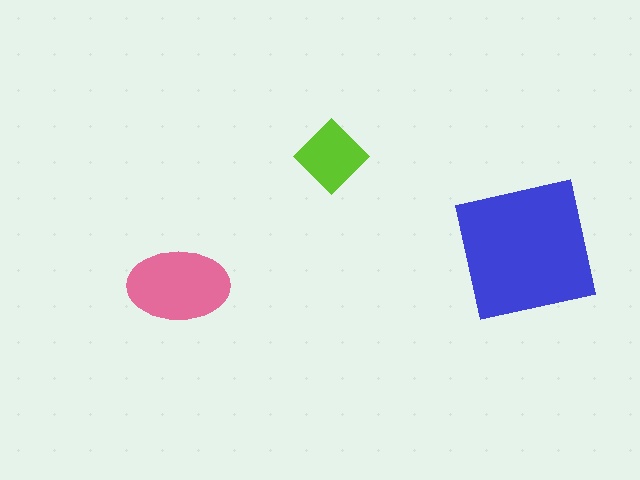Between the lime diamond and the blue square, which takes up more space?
The blue square.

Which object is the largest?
The blue square.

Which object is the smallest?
The lime diamond.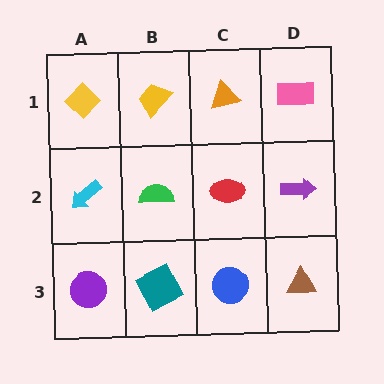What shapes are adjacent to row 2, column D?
A pink rectangle (row 1, column D), a brown triangle (row 3, column D), a red ellipse (row 2, column C).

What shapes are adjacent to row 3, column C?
A red ellipse (row 2, column C), a teal square (row 3, column B), a brown triangle (row 3, column D).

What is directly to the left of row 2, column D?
A red ellipse.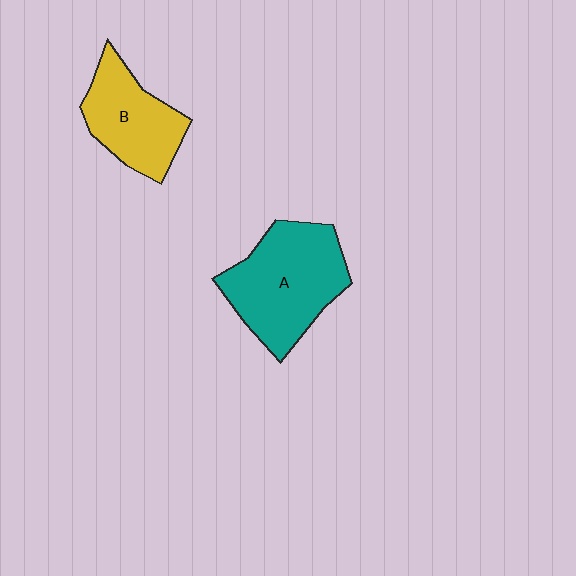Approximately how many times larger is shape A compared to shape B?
Approximately 1.4 times.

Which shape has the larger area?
Shape A (teal).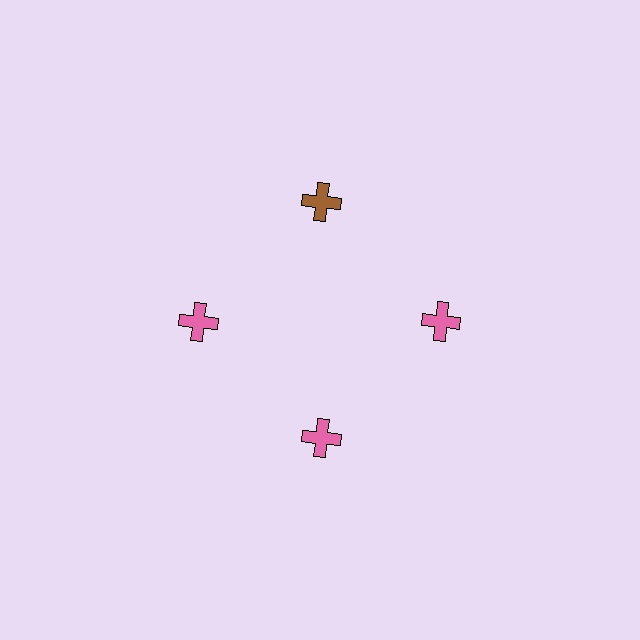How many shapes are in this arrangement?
There are 4 shapes arranged in a ring pattern.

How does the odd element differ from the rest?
It has a different color: brown instead of pink.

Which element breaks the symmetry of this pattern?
The brown cross at roughly the 12 o'clock position breaks the symmetry. All other shapes are pink crosses.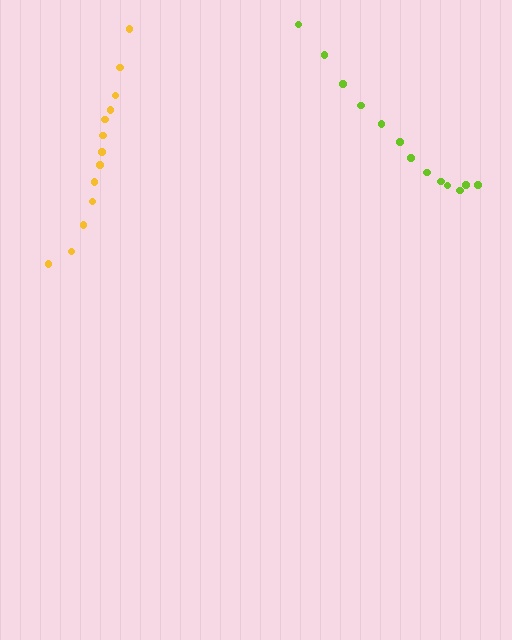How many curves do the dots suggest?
There are 2 distinct paths.